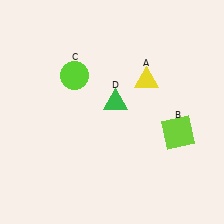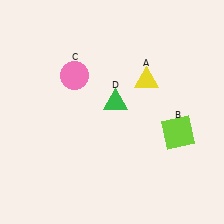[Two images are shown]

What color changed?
The circle (C) changed from lime in Image 1 to pink in Image 2.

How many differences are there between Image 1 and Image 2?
There is 1 difference between the two images.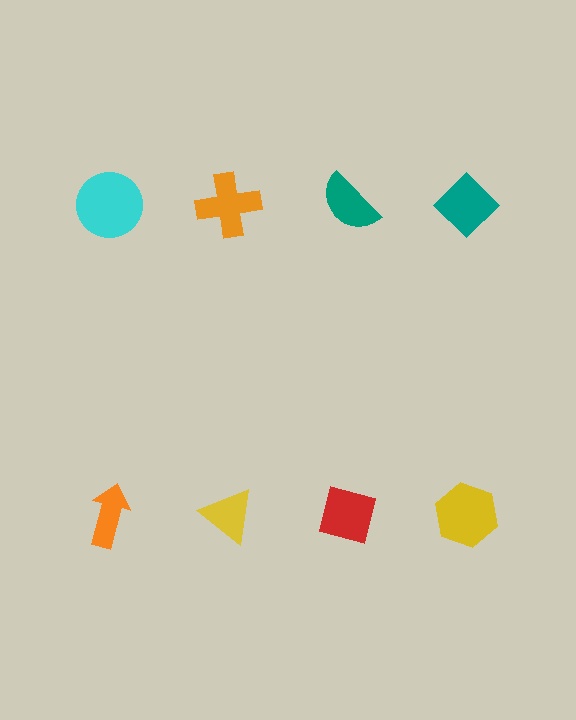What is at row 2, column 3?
A red square.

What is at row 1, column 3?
A teal semicircle.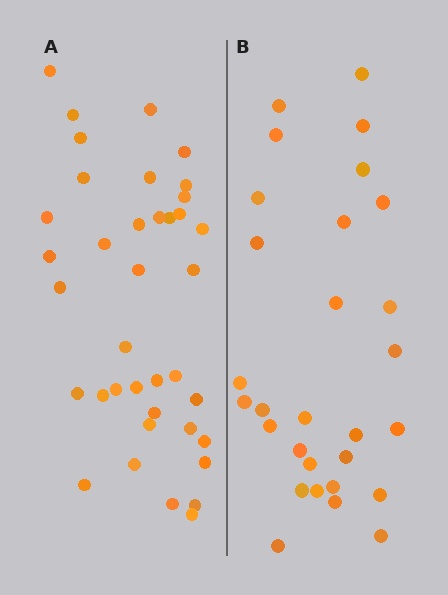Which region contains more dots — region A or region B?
Region A (the left region) has more dots.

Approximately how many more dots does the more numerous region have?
Region A has roughly 8 or so more dots than region B.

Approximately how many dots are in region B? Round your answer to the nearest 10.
About 30 dots. (The exact count is 29, which rounds to 30.)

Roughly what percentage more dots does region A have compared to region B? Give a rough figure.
About 30% more.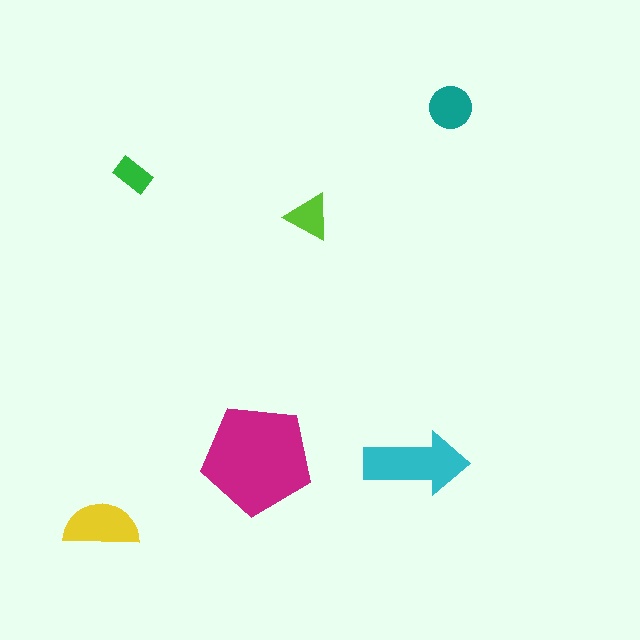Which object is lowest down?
The yellow semicircle is bottommost.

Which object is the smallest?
The green rectangle.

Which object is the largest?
The magenta pentagon.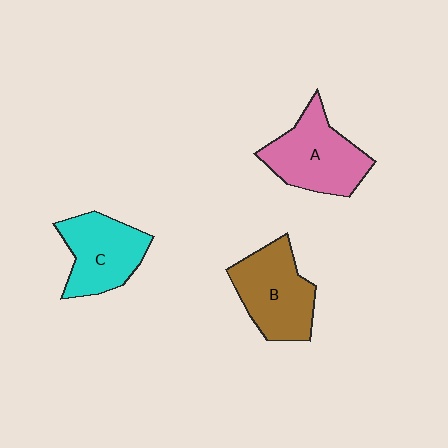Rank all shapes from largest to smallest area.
From largest to smallest: A (pink), B (brown), C (cyan).